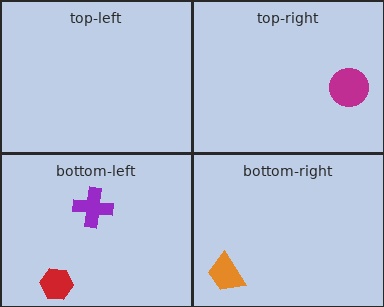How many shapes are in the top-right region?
1.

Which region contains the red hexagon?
The bottom-left region.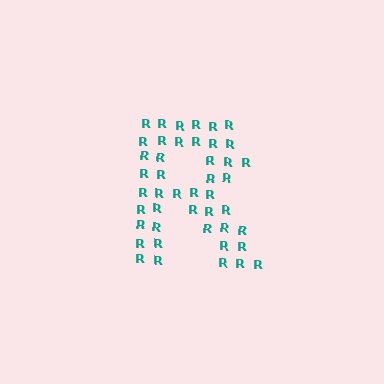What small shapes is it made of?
It is made of small letter R's.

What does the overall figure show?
The overall figure shows the letter R.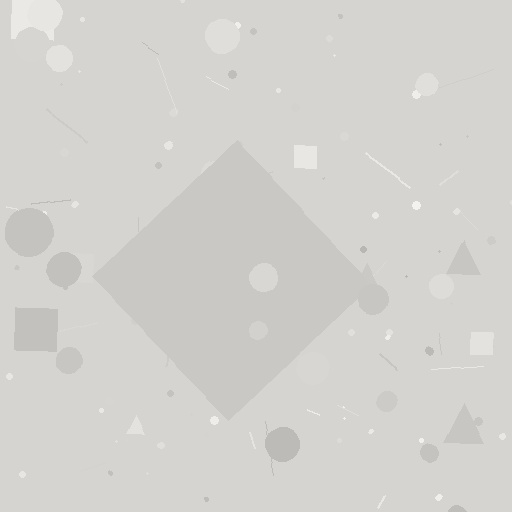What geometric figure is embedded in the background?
A diamond is embedded in the background.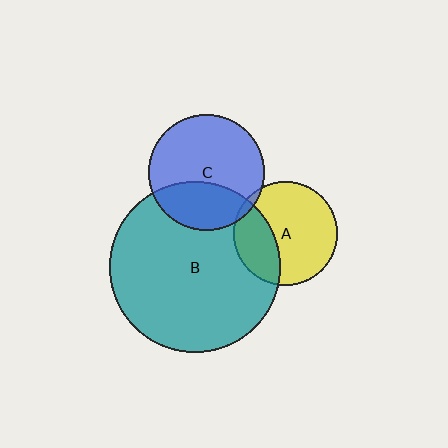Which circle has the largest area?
Circle B (teal).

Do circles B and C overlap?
Yes.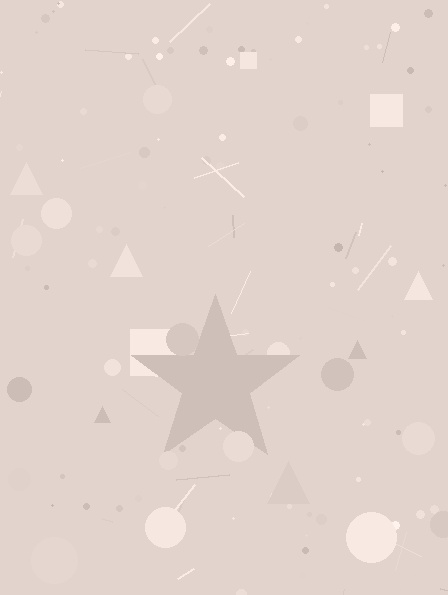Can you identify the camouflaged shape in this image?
The camouflaged shape is a star.